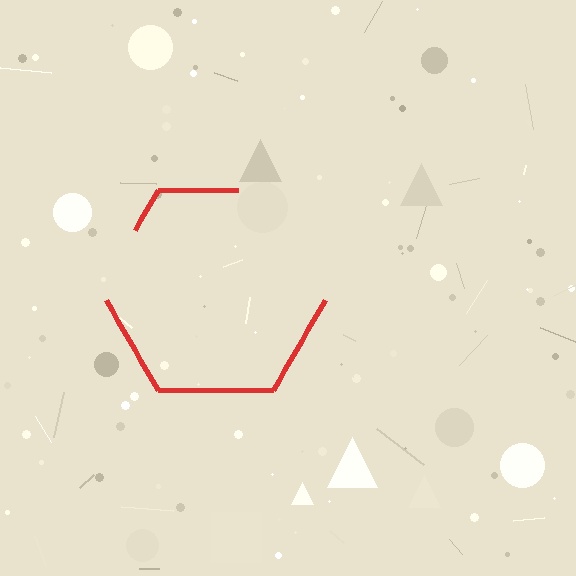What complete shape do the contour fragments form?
The contour fragments form a hexagon.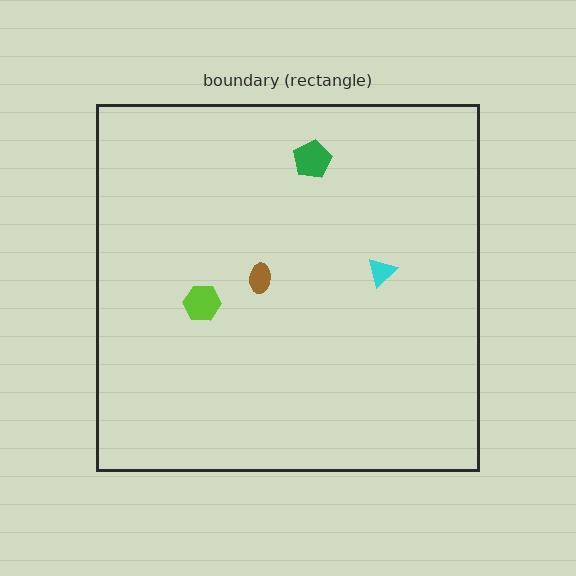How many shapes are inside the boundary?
4 inside, 0 outside.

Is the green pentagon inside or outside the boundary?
Inside.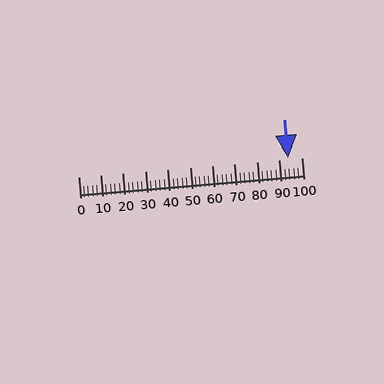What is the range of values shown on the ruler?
The ruler shows values from 0 to 100.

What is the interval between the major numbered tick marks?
The major tick marks are spaced 10 units apart.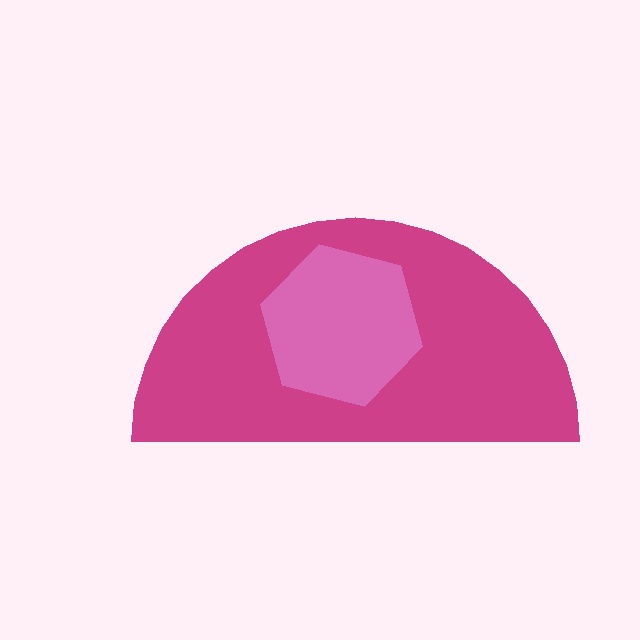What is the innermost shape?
The pink hexagon.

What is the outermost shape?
The magenta semicircle.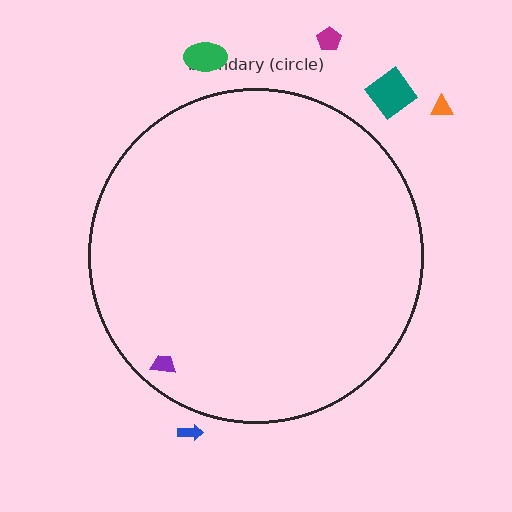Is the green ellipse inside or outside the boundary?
Outside.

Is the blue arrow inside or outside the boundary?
Outside.